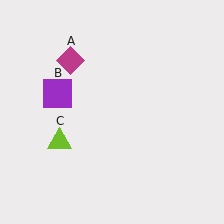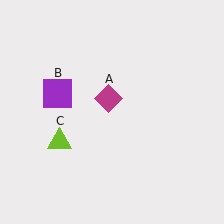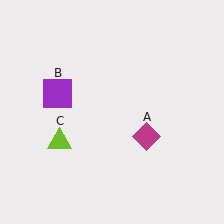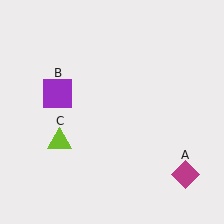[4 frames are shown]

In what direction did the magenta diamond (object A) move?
The magenta diamond (object A) moved down and to the right.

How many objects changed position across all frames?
1 object changed position: magenta diamond (object A).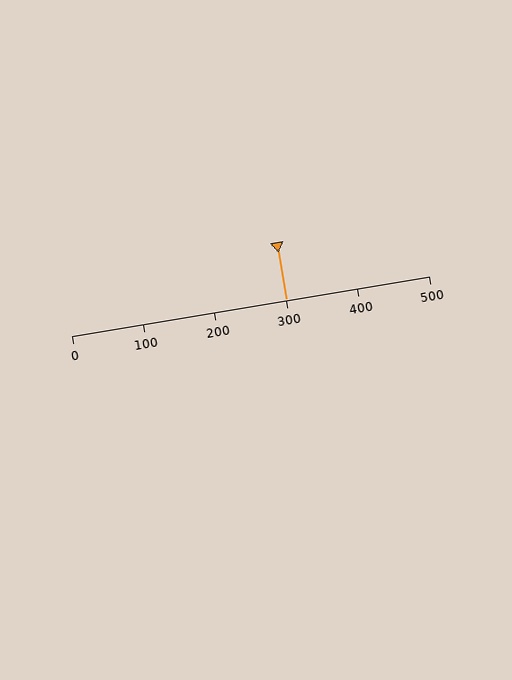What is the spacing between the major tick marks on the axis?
The major ticks are spaced 100 apart.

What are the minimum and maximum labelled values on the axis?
The axis runs from 0 to 500.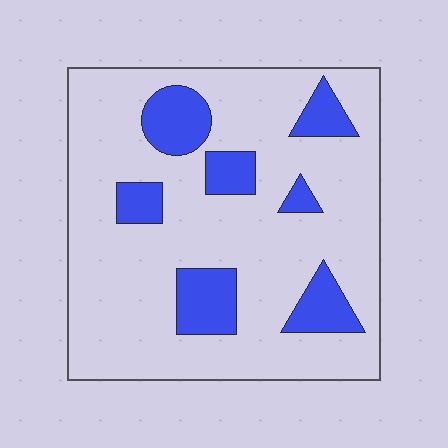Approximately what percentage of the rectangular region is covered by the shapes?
Approximately 20%.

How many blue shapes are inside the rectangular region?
7.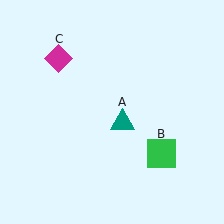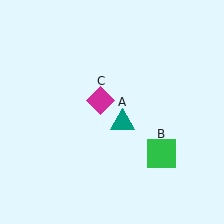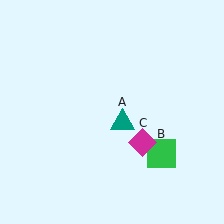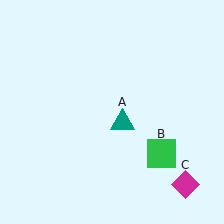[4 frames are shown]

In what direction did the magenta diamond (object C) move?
The magenta diamond (object C) moved down and to the right.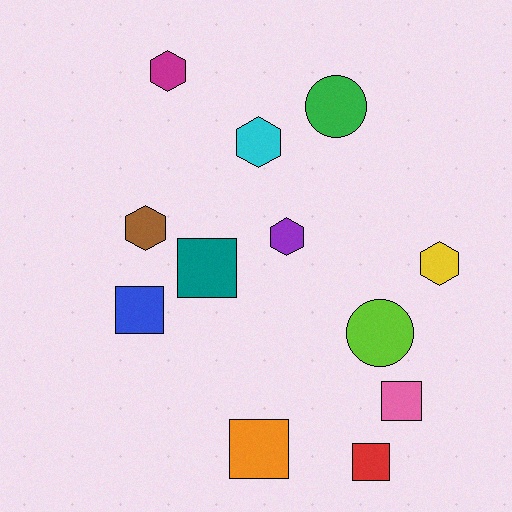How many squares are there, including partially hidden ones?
There are 5 squares.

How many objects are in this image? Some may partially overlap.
There are 12 objects.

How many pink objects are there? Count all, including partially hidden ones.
There is 1 pink object.